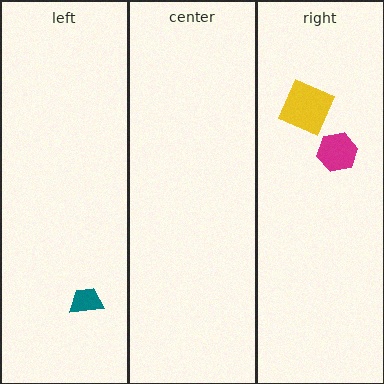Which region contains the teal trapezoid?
The left region.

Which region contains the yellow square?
The right region.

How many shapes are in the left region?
1.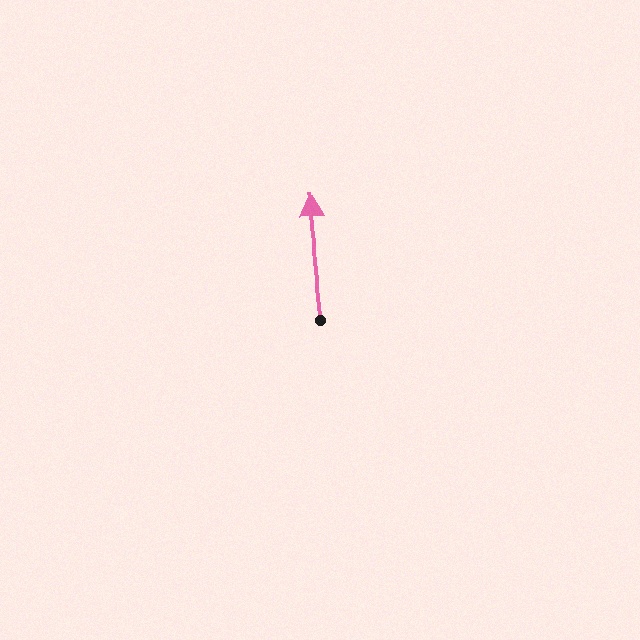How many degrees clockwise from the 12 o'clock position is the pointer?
Approximately 357 degrees.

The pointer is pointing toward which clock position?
Roughly 12 o'clock.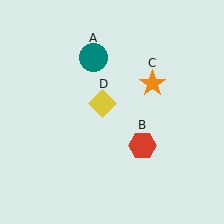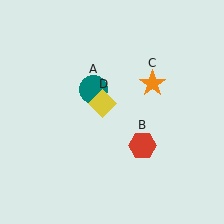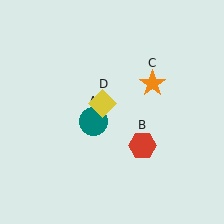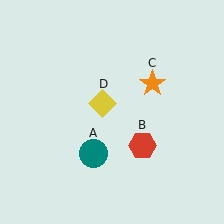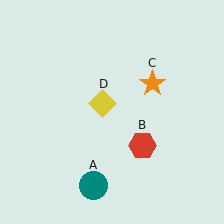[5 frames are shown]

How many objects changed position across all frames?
1 object changed position: teal circle (object A).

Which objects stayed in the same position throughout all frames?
Red hexagon (object B) and orange star (object C) and yellow diamond (object D) remained stationary.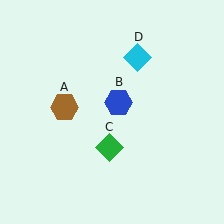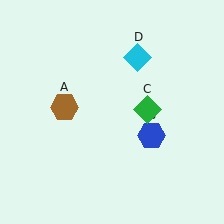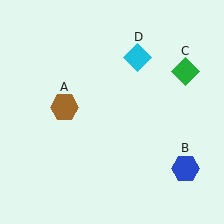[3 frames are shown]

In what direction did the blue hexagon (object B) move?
The blue hexagon (object B) moved down and to the right.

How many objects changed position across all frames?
2 objects changed position: blue hexagon (object B), green diamond (object C).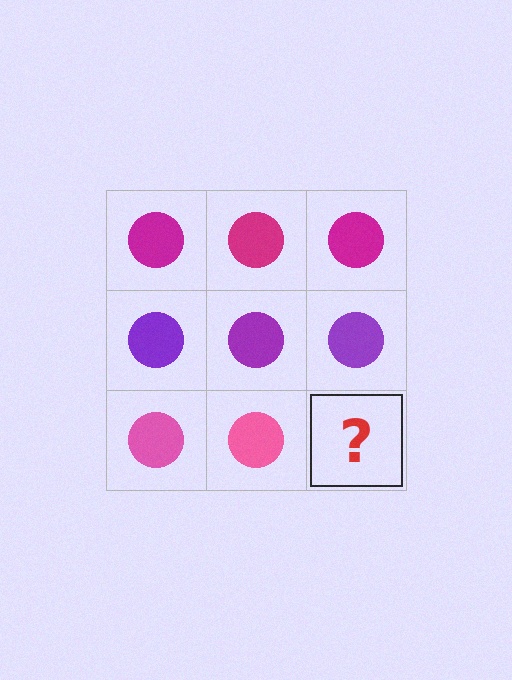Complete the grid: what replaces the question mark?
The question mark should be replaced with a pink circle.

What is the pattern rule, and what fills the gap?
The rule is that each row has a consistent color. The gap should be filled with a pink circle.